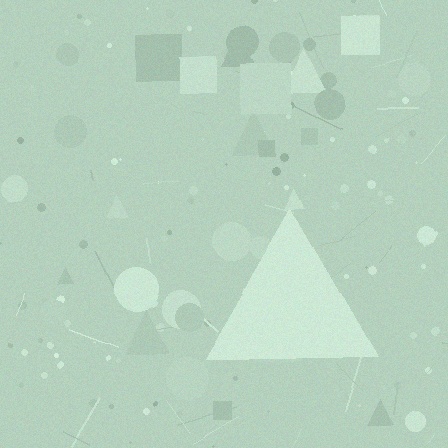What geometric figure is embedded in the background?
A triangle is embedded in the background.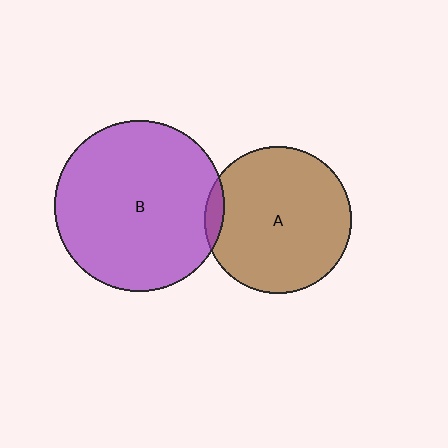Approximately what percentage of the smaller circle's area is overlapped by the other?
Approximately 5%.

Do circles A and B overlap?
Yes.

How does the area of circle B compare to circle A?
Approximately 1.3 times.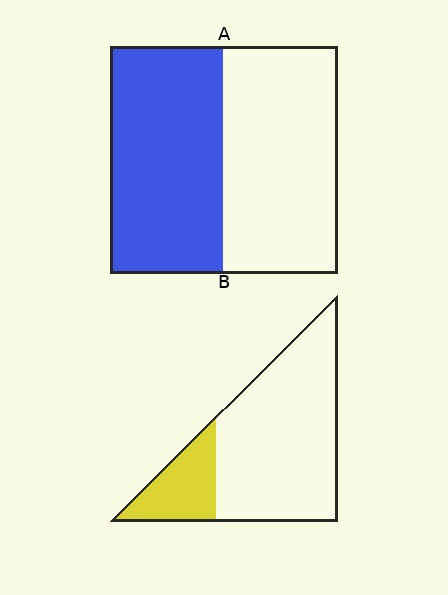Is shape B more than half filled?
No.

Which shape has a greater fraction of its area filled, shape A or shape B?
Shape A.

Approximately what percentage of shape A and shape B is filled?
A is approximately 50% and B is approximately 20%.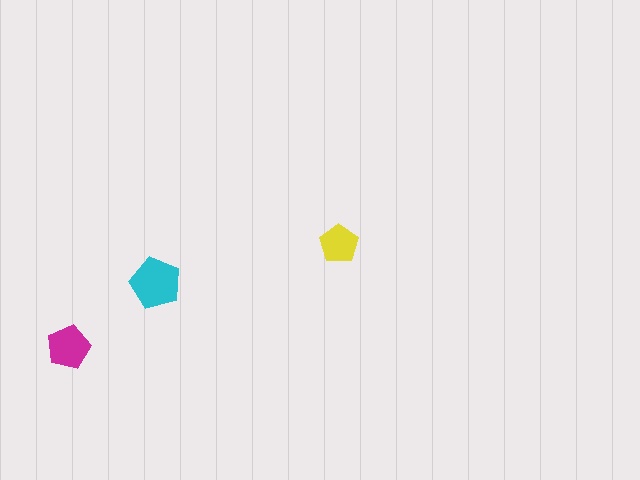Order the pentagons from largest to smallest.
the cyan one, the magenta one, the yellow one.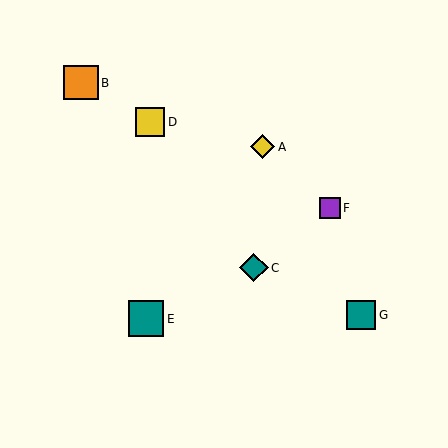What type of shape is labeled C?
Shape C is a teal diamond.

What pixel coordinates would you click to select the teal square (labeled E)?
Click at (146, 319) to select the teal square E.